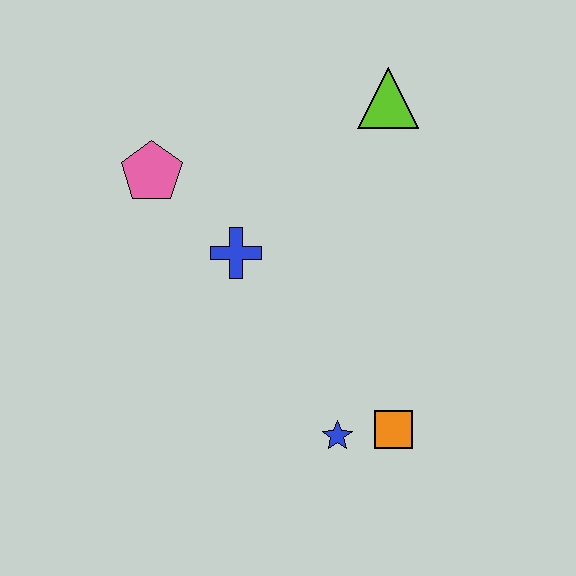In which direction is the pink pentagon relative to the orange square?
The pink pentagon is above the orange square.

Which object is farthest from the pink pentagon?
The orange square is farthest from the pink pentagon.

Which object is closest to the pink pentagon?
The blue cross is closest to the pink pentagon.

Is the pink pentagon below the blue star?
No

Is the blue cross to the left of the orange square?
Yes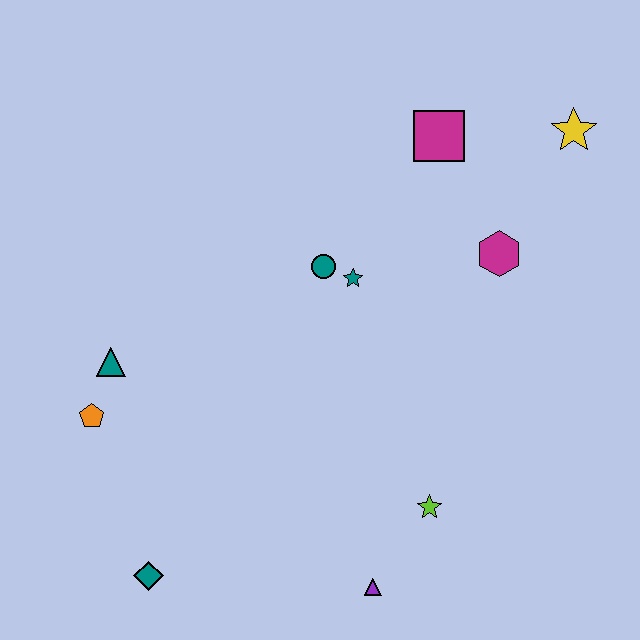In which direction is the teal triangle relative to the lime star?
The teal triangle is to the left of the lime star.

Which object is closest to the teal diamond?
The orange pentagon is closest to the teal diamond.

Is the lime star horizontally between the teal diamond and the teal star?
No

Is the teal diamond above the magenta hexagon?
No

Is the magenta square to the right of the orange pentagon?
Yes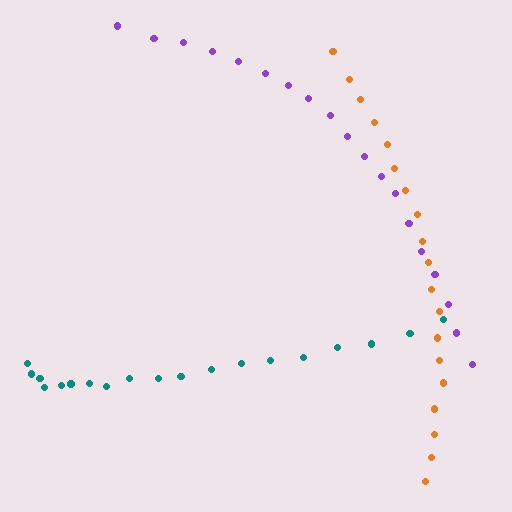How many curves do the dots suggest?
There are 3 distinct paths.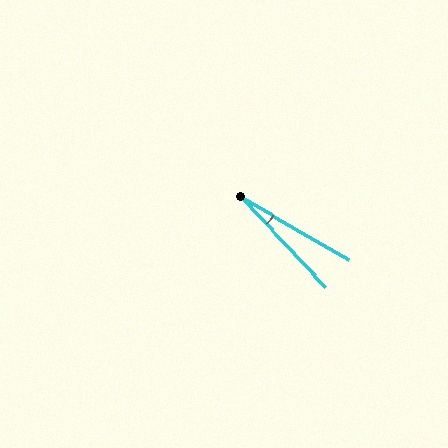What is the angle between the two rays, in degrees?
Approximately 16 degrees.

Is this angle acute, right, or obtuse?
It is acute.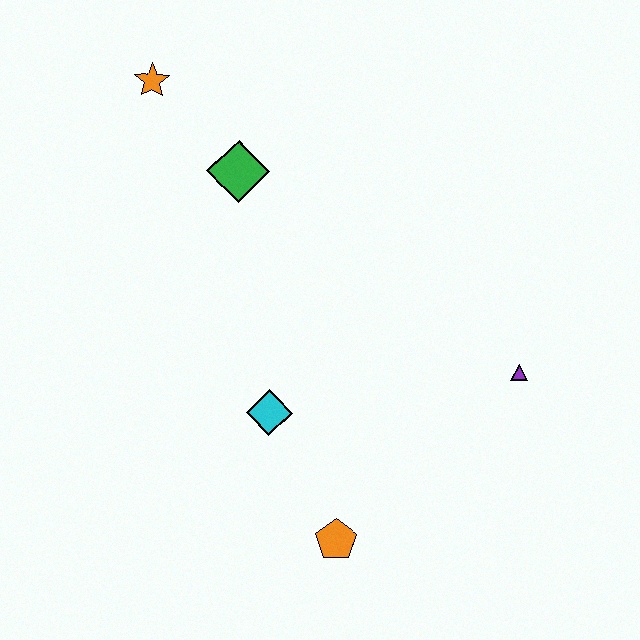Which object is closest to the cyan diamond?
The orange pentagon is closest to the cyan diamond.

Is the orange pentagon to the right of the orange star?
Yes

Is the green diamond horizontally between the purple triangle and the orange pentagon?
No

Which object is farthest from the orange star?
The orange pentagon is farthest from the orange star.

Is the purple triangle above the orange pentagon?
Yes